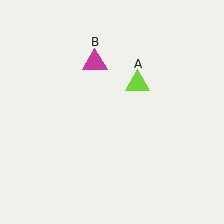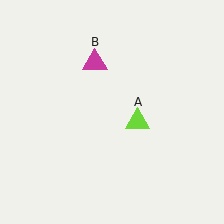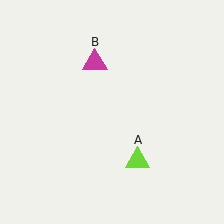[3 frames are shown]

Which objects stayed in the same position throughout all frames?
Magenta triangle (object B) remained stationary.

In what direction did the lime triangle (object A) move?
The lime triangle (object A) moved down.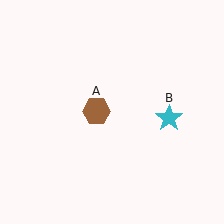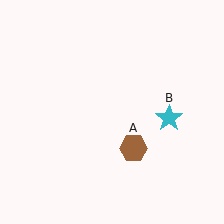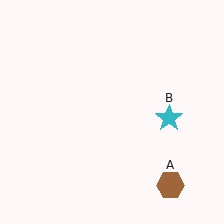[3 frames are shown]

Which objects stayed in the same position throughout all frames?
Cyan star (object B) remained stationary.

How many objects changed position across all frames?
1 object changed position: brown hexagon (object A).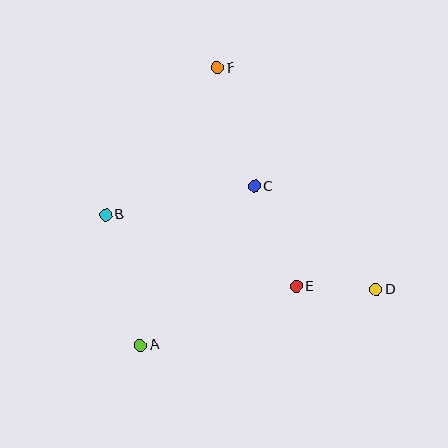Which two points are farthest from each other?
Points A and F are farthest from each other.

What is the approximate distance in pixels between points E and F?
The distance between E and F is approximately 232 pixels.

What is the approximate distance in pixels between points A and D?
The distance between A and D is approximately 242 pixels.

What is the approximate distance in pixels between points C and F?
The distance between C and F is approximately 124 pixels.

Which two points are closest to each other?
Points D and E are closest to each other.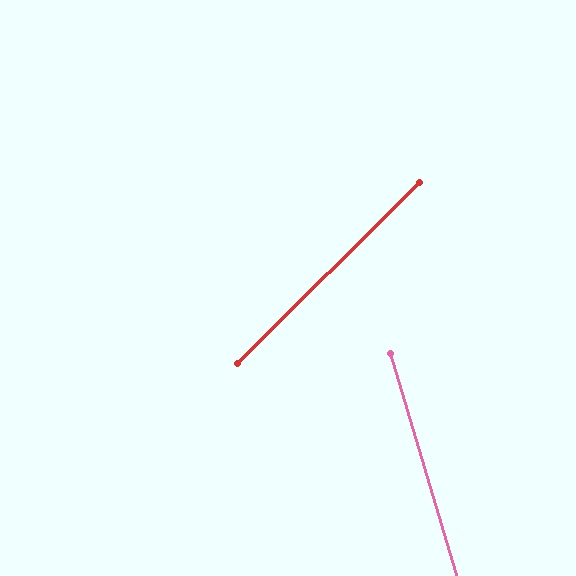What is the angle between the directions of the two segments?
Approximately 62 degrees.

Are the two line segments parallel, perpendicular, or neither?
Neither parallel nor perpendicular — they differ by about 62°.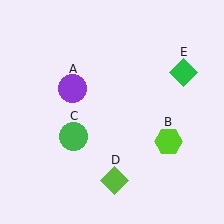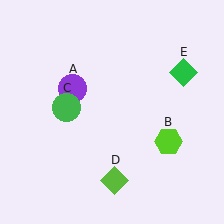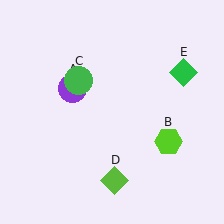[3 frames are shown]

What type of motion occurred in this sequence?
The green circle (object C) rotated clockwise around the center of the scene.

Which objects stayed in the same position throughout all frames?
Purple circle (object A) and lime hexagon (object B) and lime diamond (object D) and green diamond (object E) remained stationary.